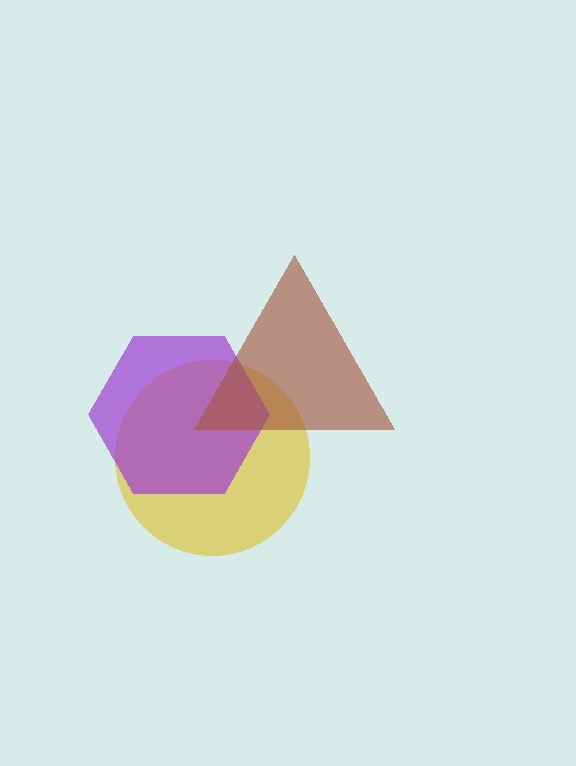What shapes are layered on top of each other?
The layered shapes are: a yellow circle, a purple hexagon, a brown triangle.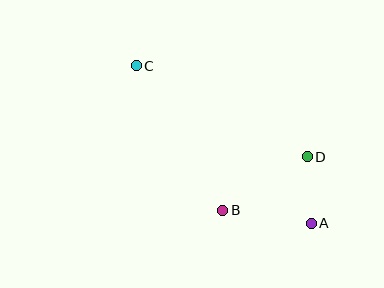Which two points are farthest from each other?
Points A and C are farthest from each other.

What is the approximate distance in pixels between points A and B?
The distance between A and B is approximately 89 pixels.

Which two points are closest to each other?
Points A and D are closest to each other.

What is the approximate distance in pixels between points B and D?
The distance between B and D is approximately 100 pixels.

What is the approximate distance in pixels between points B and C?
The distance between B and C is approximately 168 pixels.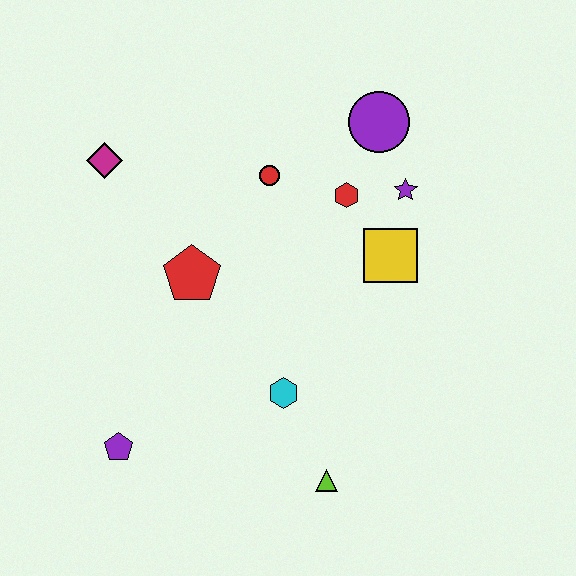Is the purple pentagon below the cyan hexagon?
Yes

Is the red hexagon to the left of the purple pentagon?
No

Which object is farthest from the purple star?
The purple pentagon is farthest from the purple star.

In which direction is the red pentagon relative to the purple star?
The red pentagon is to the left of the purple star.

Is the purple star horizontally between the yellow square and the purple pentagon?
No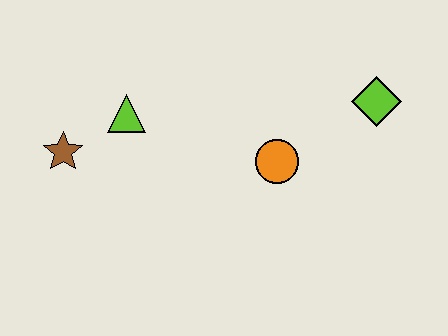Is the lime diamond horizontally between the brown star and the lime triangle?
No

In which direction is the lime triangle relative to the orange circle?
The lime triangle is to the left of the orange circle.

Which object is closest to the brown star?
The lime triangle is closest to the brown star.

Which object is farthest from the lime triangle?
The lime diamond is farthest from the lime triangle.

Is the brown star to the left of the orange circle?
Yes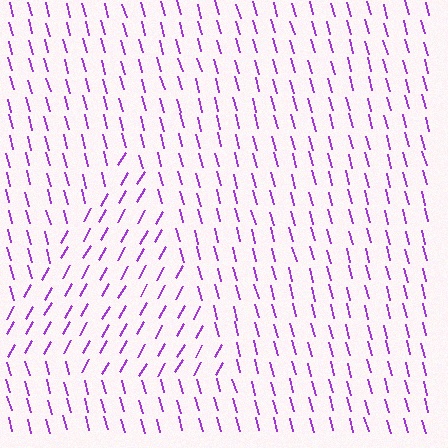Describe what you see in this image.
The image is filled with small purple line segments. A triangle region in the image has lines oriented differently from the surrounding lines, creating a visible texture boundary.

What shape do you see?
I see a triangle.